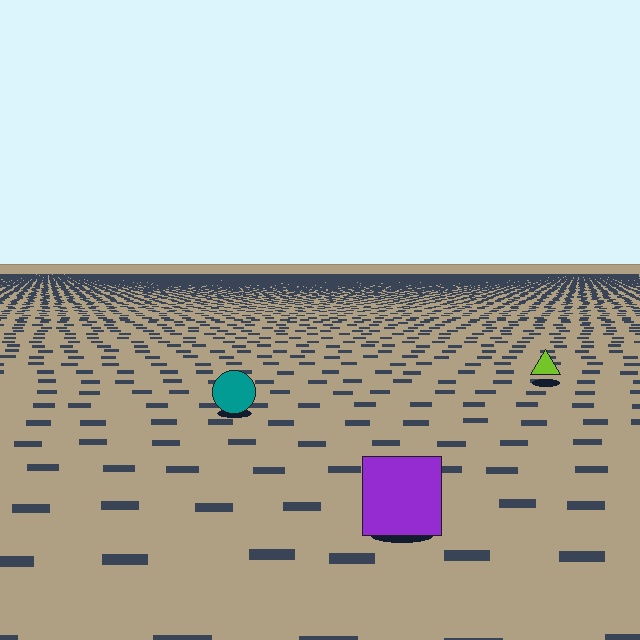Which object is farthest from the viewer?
The lime triangle is farthest from the viewer. It appears smaller and the ground texture around it is denser.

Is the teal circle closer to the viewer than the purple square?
No. The purple square is closer — you can tell from the texture gradient: the ground texture is coarser near it.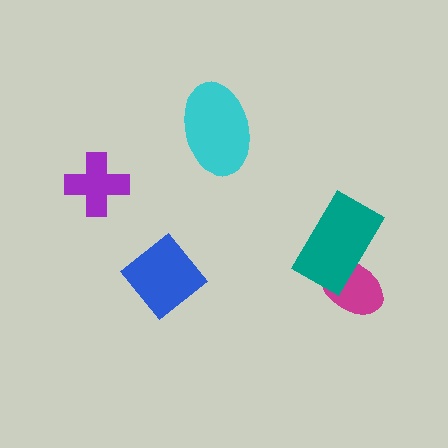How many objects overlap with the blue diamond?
0 objects overlap with the blue diamond.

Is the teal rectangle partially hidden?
No, no other shape covers it.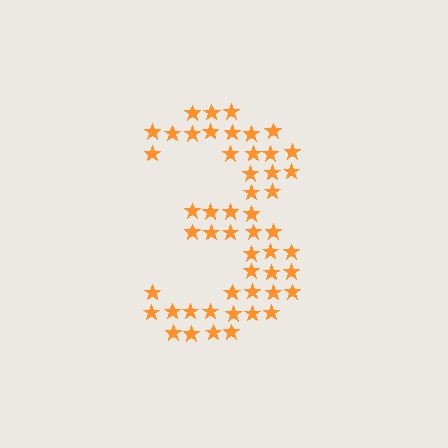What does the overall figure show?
The overall figure shows the digit 3.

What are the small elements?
The small elements are stars.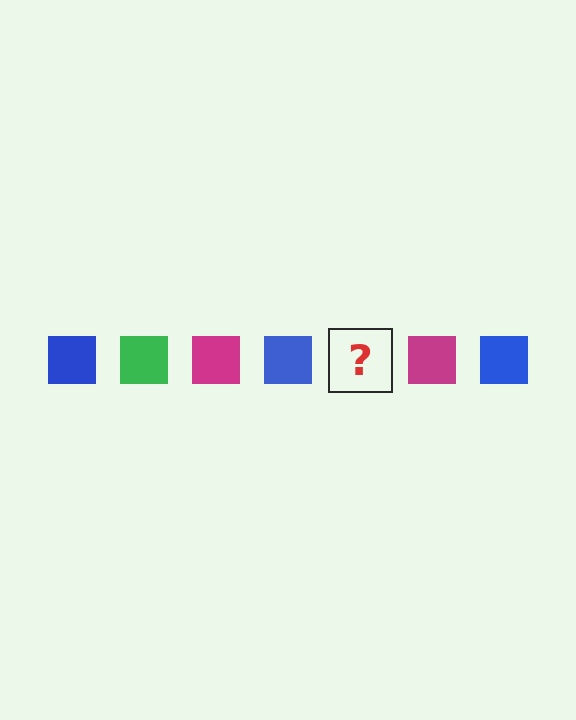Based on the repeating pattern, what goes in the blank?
The blank should be a green square.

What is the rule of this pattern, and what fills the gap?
The rule is that the pattern cycles through blue, green, magenta squares. The gap should be filled with a green square.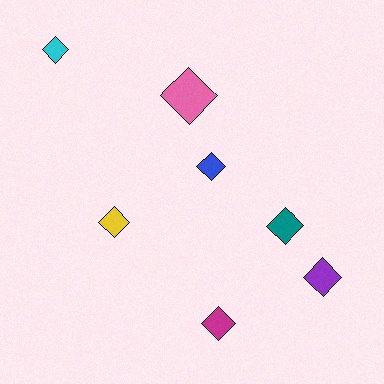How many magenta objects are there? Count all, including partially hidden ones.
There is 1 magenta object.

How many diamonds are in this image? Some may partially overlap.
There are 7 diamonds.